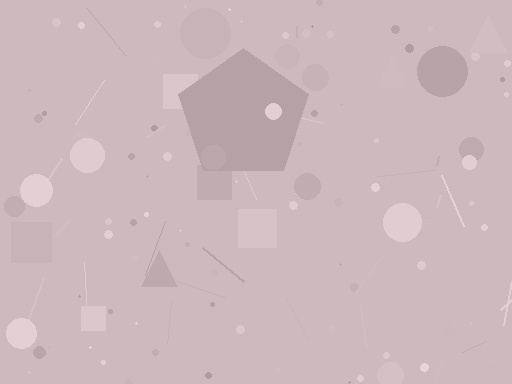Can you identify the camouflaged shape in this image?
The camouflaged shape is a pentagon.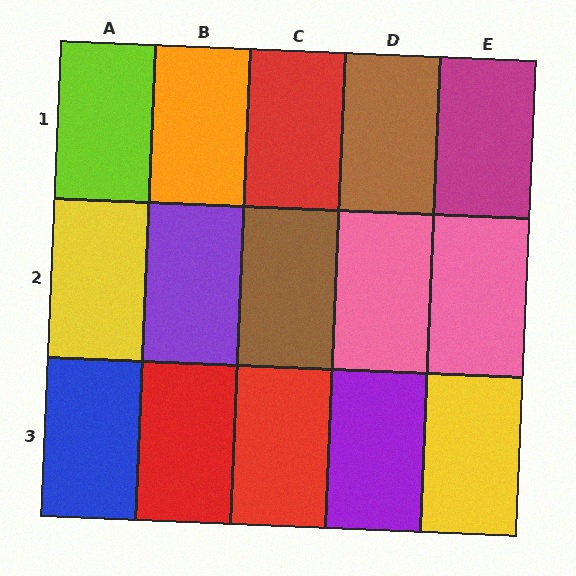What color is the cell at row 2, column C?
Brown.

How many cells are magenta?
1 cell is magenta.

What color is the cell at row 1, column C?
Red.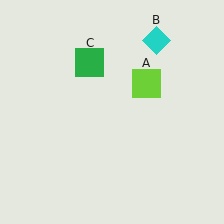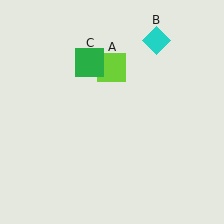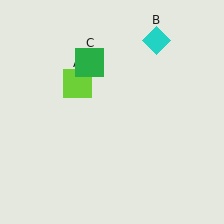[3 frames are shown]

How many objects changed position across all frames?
1 object changed position: lime square (object A).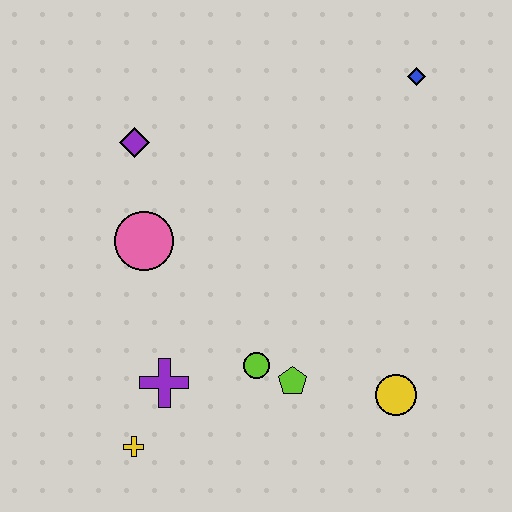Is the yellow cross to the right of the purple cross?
No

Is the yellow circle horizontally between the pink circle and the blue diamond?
Yes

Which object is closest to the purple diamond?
The pink circle is closest to the purple diamond.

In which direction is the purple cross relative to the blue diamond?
The purple cross is below the blue diamond.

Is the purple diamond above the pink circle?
Yes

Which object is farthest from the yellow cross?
The blue diamond is farthest from the yellow cross.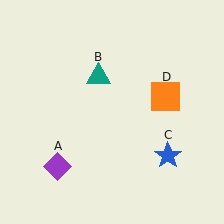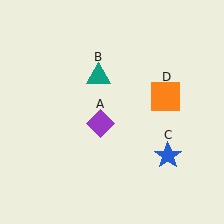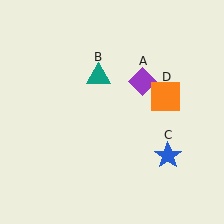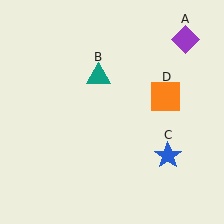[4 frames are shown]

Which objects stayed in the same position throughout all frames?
Teal triangle (object B) and blue star (object C) and orange square (object D) remained stationary.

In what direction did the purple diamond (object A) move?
The purple diamond (object A) moved up and to the right.